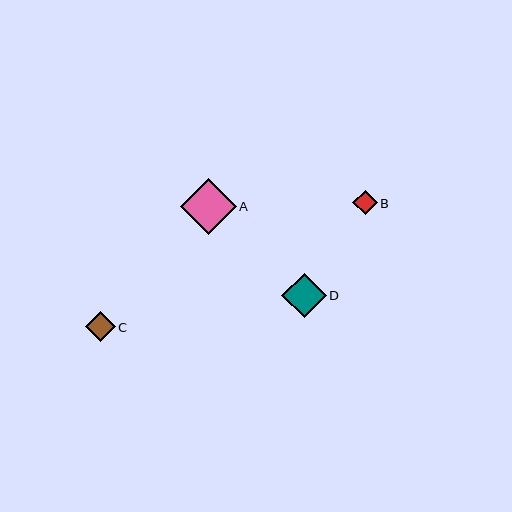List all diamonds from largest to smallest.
From largest to smallest: A, D, C, B.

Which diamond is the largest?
Diamond A is the largest with a size of approximately 56 pixels.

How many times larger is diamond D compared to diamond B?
Diamond D is approximately 1.8 times the size of diamond B.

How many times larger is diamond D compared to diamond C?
Diamond D is approximately 1.5 times the size of diamond C.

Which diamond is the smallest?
Diamond B is the smallest with a size of approximately 25 pixels.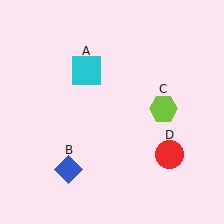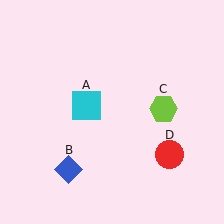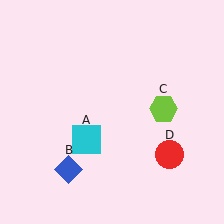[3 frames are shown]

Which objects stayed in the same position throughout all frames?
Blue diamond (object B) and lime hexagon (object C) and red circle (object D) remained stationary.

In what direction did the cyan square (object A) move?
The cyan square (object A) moved down.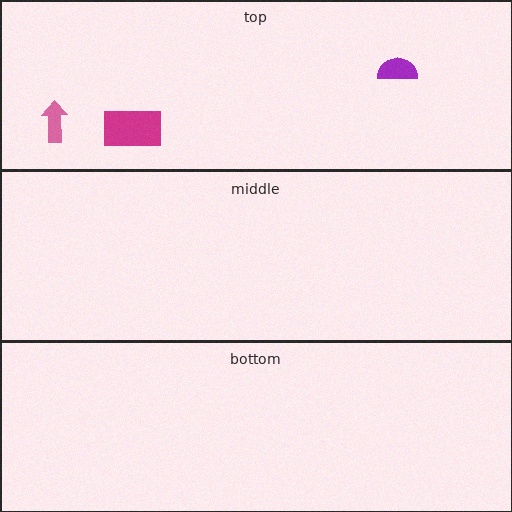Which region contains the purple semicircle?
The top region.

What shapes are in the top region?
The purple semicircle, the magenta rectangle, the pink arrow.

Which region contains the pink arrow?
The top region.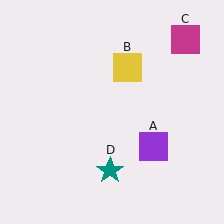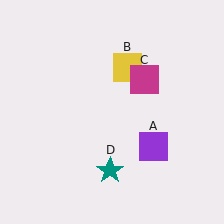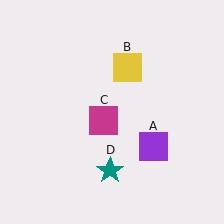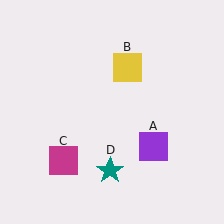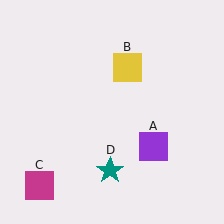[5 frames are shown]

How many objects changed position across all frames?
1 object changed position: magenta square (object C).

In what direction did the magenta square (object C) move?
The magenta square (object C) moved down and to the left.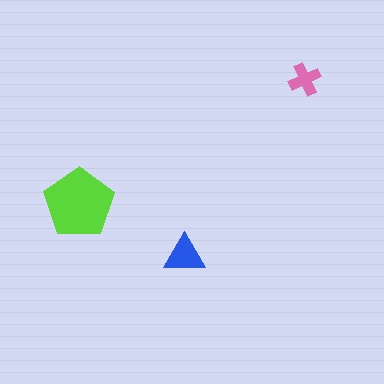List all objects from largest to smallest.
The lime pentagon, the blue triangle, the pink cross.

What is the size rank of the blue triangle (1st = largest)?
2nd.